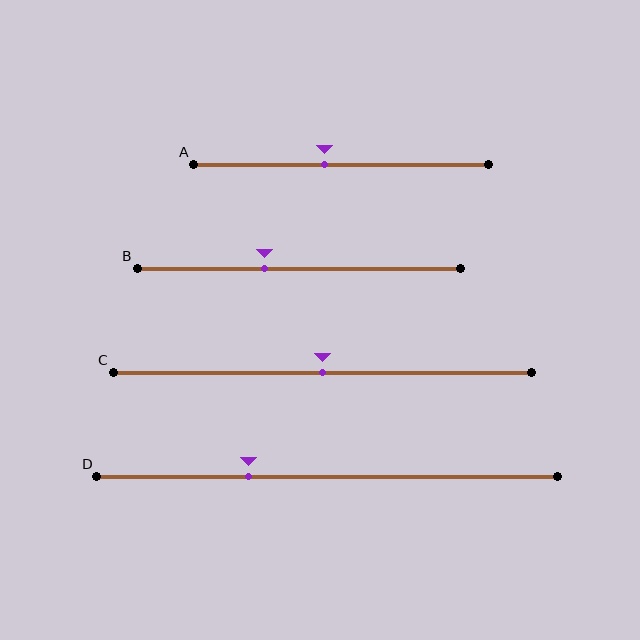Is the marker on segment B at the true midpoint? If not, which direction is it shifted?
No, the marker on segment B is shifted to the left by about 11% of the segment length.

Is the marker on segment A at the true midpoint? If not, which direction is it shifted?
No, the marker on segment A is shifted to the left by about 6% of the segment length.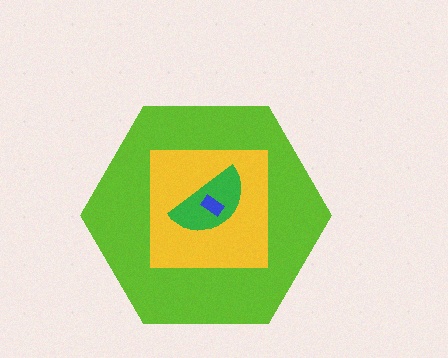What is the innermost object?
The blue rectangle.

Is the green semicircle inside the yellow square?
Yes.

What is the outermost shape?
The lime hexagon.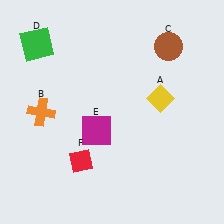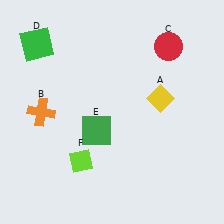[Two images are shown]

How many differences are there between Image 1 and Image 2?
There are 3 differences between the two images.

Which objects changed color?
C changed from brown to red. E changed from magenta to green. F changed from red to lime.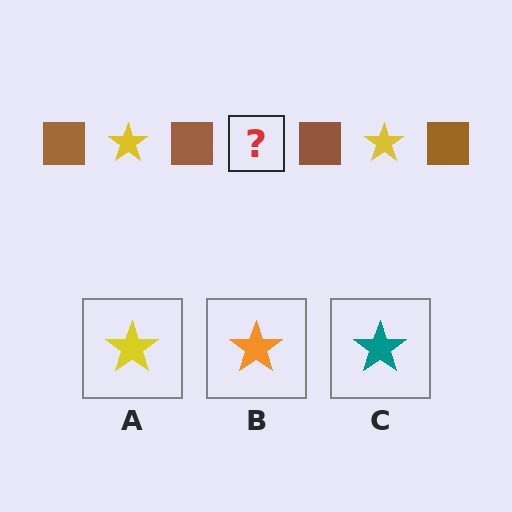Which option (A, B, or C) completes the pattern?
A.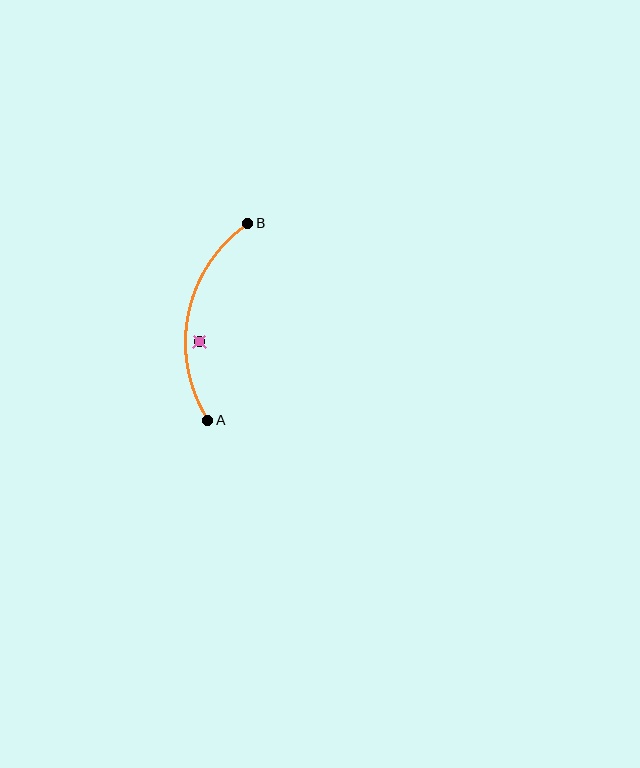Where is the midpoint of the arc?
The arc midpoint is the point on the curve farthest from the straight line joining A and B. It sits to the left of that line.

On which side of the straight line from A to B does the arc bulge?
The arc bulges to the left of the straight line connecting A and B.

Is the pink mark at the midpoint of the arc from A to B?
No — the pink mark does not lie on the arc at all. It sits slightly inside the curve.